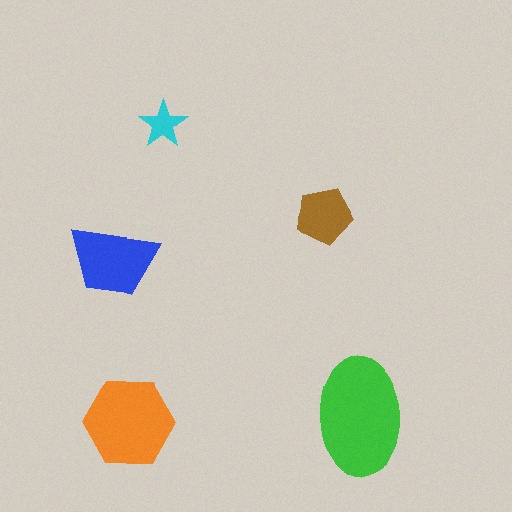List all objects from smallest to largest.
The cyan star, the brown pentagon, the blue trapezoid, the orange hexagon, the green ellipse.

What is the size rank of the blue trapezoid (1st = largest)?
3rd.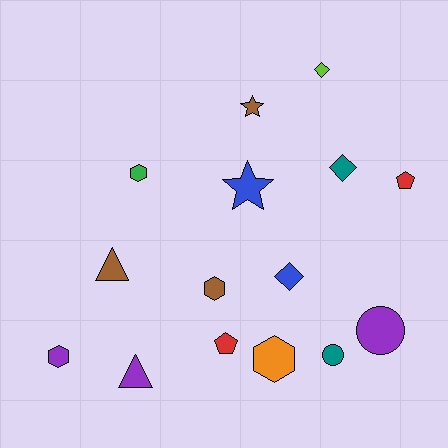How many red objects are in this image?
There are 2 red objects.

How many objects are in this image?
There are 15 objects.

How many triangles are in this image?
There are 2 triangles.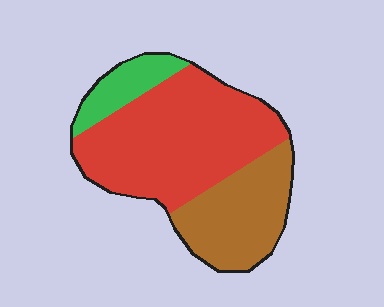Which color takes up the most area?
Red, at roughly 60%.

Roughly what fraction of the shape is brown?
Brown covers 30% of the shape.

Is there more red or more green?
Red.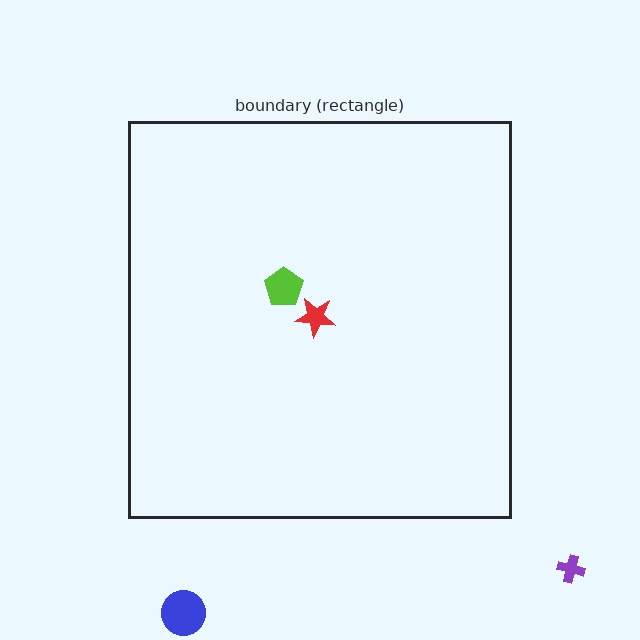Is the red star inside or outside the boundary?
Inside.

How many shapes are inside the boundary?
2 inside, 2 outside.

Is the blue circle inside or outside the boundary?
Outside.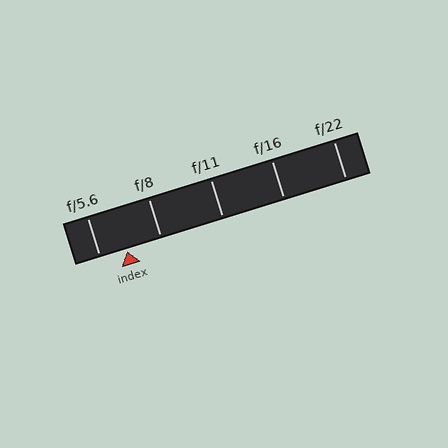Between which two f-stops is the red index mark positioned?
The index mark is between f/5.6 and f/8.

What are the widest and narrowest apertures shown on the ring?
The widest aperture shown is f/5.6 and the narrowest is f/22.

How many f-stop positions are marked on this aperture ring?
There are 5 f-stop positions marked.